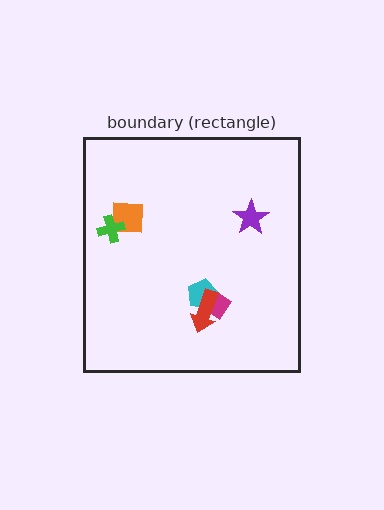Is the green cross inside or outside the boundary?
Inside.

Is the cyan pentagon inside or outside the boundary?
Inside.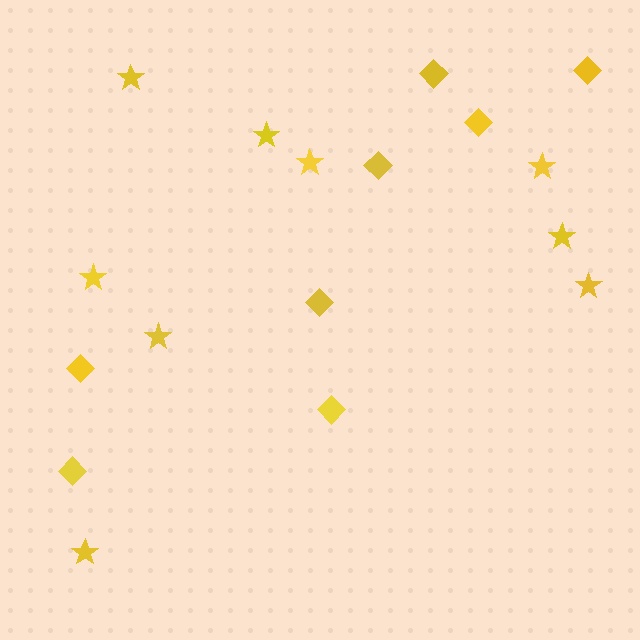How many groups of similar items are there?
There are 2 groups: one group of stars (9) and one group of diamonds (8).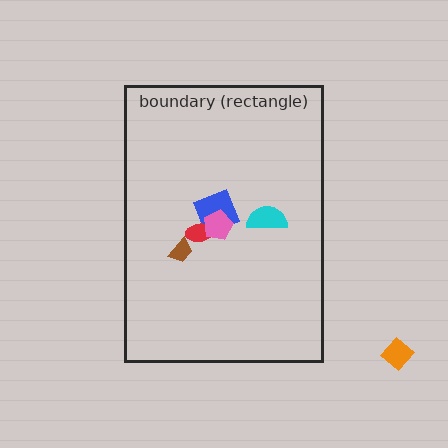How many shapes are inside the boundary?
5 inside, 1 outside.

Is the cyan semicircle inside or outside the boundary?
Inside.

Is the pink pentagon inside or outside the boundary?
Inside.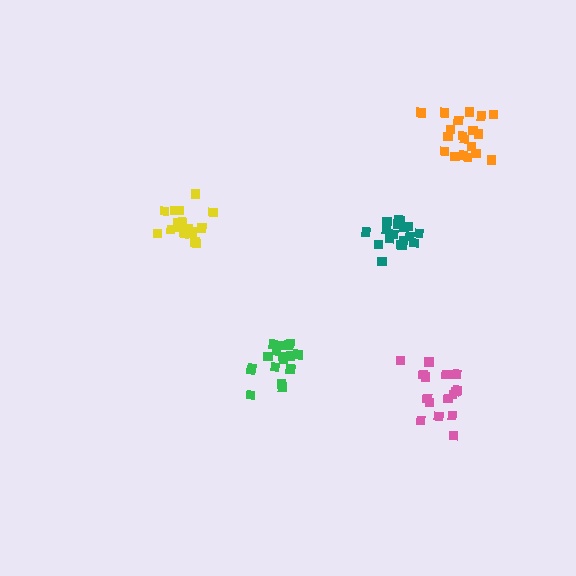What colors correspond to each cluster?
The clusters are colored: yellow, green, teal, pink, orange.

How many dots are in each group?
Group 1: 18 dots, Group 2: 18 dots, Group 3: 18 dots, Group 4: 17 dots, Group 5: 19 dots (90 total).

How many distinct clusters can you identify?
There are 5 distinct clusters.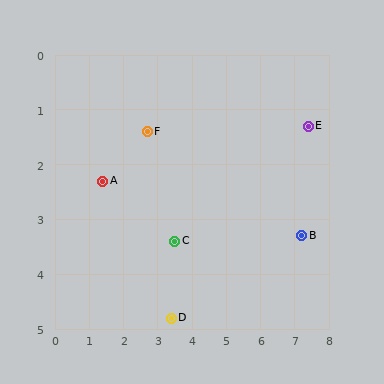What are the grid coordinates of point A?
Point A is at approximately (1.4, 2.3).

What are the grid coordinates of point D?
Point D is at approximately (3.4, 4.8).